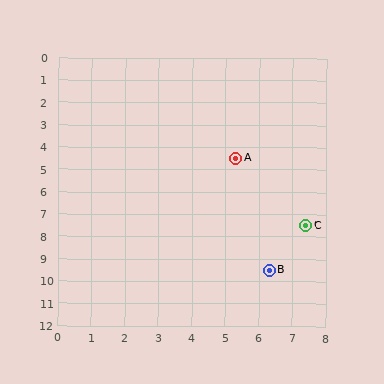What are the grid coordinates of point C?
Point C is at approximately (7.4, 7.5).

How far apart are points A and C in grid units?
Points A and C are about 3.7 grid units apart.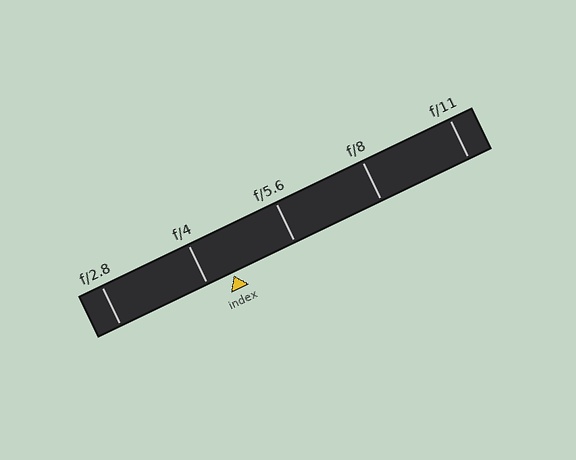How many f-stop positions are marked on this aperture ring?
There are 5 f-stop positions marked.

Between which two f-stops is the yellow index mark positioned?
The index mark is between f/4 and f/5.6.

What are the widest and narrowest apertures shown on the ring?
The widest aperture shown is f/2.8 and the narrowest is f/11.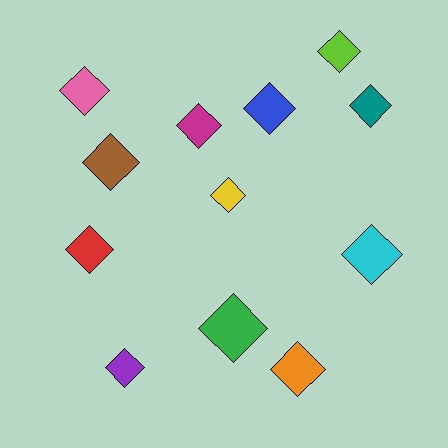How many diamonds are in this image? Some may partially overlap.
There are 12 diamonds.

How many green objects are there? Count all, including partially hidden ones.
There is 1 green object.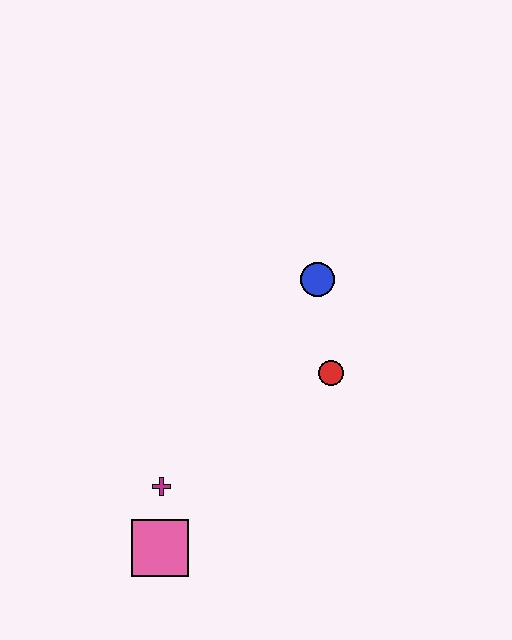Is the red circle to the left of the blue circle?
No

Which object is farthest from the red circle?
The pink square is farthest from the red circle.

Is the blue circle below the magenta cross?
No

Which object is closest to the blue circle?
The red circle is closest to the blue circle.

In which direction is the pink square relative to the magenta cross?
The pink square is below the magenta cross.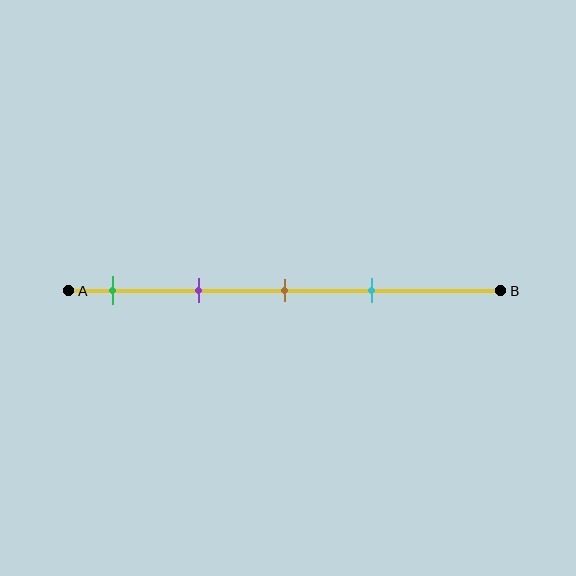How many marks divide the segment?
There are 4 marks dividing the segment.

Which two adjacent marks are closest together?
The brown and cyan marks are the closest adjacent pair.